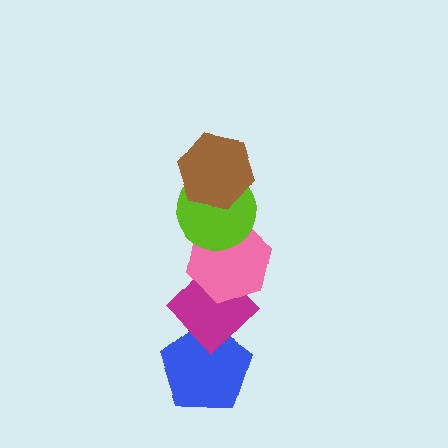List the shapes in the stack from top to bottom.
From top to bottom: the brown hexagon, the lime circle, the pink hexagon, the magenta diamond, the blue pentagon.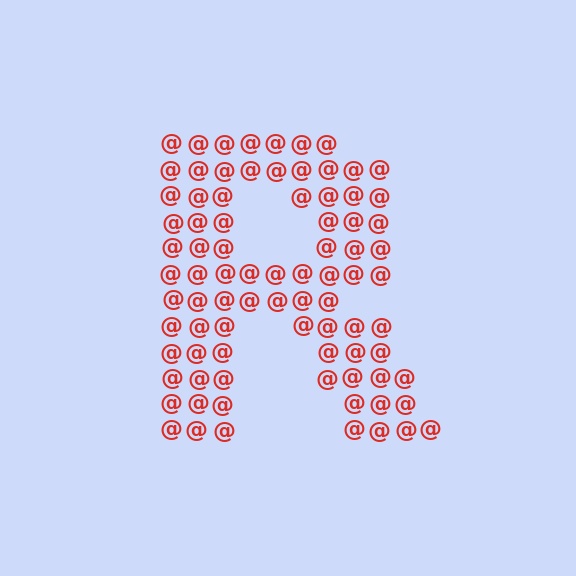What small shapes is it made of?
It is made of small at signs.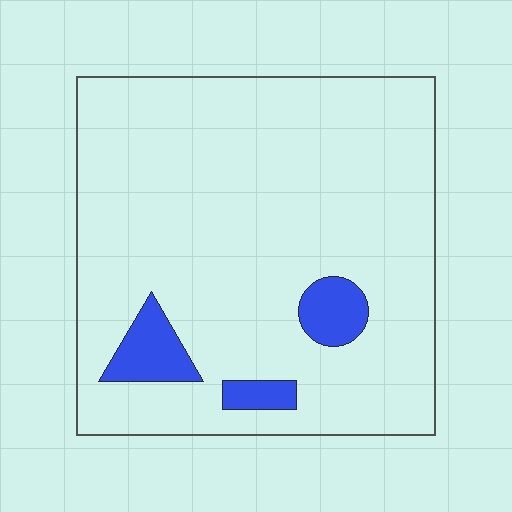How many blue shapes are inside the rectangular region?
3.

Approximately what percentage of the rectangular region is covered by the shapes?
Approximately 10%.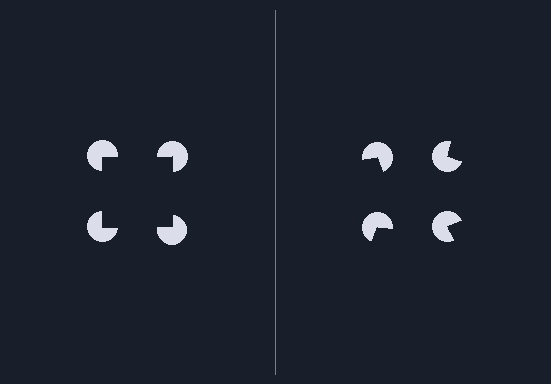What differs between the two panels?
The pac-man discs are positioned identically on both sides; only the wedge orientations differ. On the left they align to a square; on the right they are misaligned.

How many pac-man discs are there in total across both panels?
8 — 4 on each side.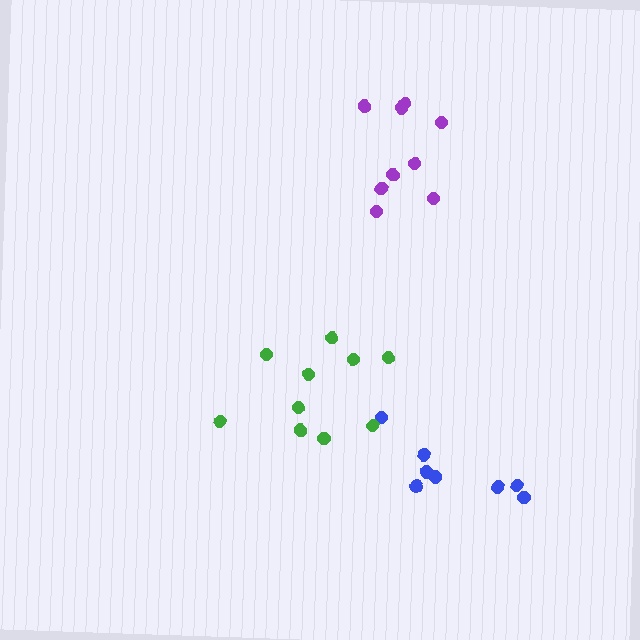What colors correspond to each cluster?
The clusters are colored: blue, green, purple.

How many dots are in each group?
Group 1: 8 dots, Group 2: 10 dots, Group 3: 9 dots (27 total).